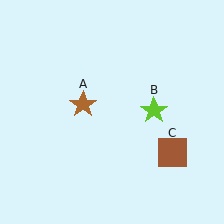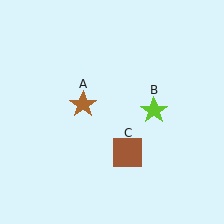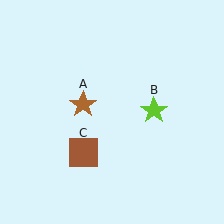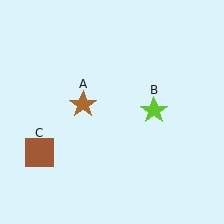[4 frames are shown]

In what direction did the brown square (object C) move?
The brown square (object C) moved left.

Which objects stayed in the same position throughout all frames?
Brown star (object A) and lime star (object B) remained stationary.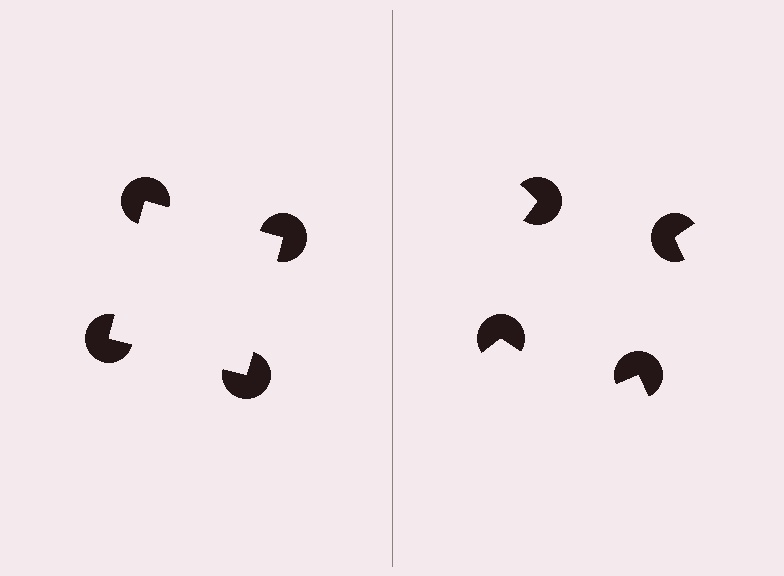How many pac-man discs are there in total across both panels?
8 — 4 on each side.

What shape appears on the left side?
An illusory square.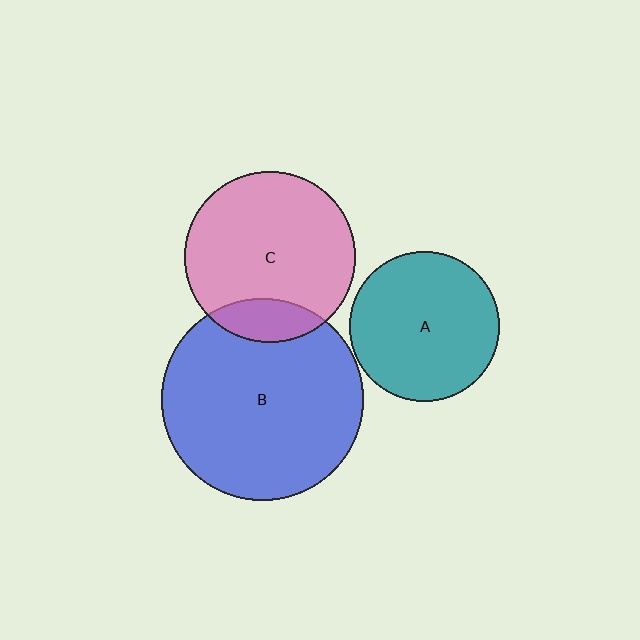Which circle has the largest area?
Circle B (blue).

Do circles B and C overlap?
Yes.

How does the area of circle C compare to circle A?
Approximately 1.3 times.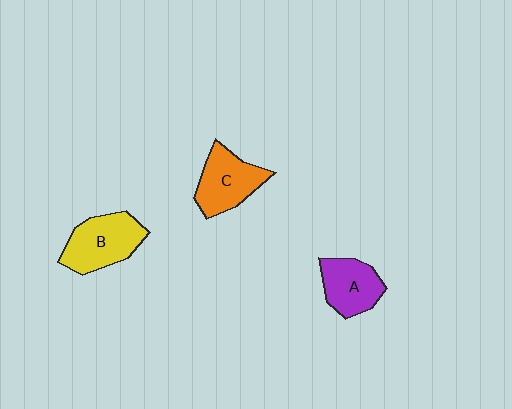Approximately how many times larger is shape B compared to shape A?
Approximately 1.3 times.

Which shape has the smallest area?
Shape A (purple).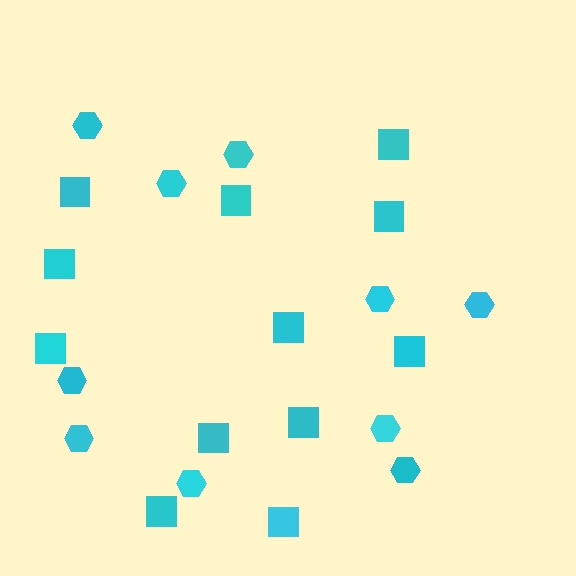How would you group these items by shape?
There are 2 groups: one group of hexagons (10) and one group of squares (12).